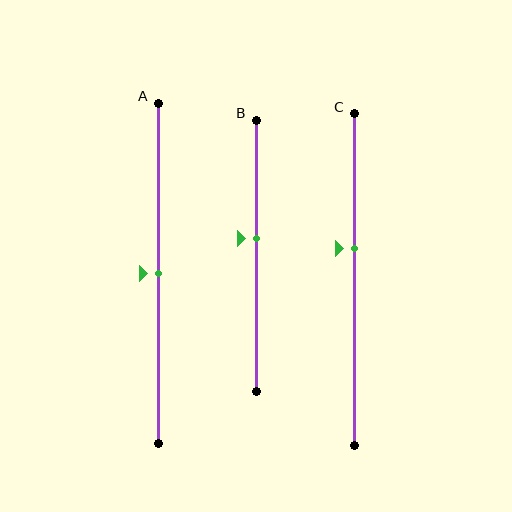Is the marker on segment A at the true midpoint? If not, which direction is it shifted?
Yes, the marker on segment A is at the true midpoint.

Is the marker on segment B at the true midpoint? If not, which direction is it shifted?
No, the marker on segment B is shifted upward by about 6% of the segment length.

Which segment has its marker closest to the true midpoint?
Segment A has its marker closest to the true midpoint.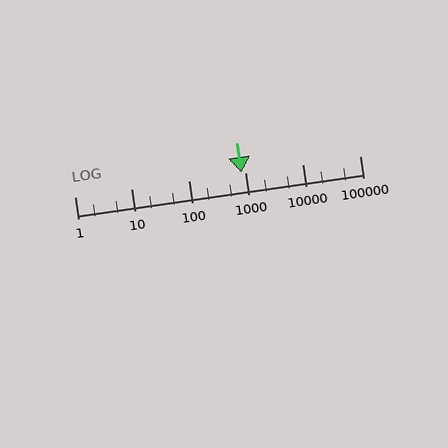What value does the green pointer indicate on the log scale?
The pointer indicates approximately 830.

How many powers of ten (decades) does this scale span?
The scale spans 5 decades, from 1 to 100000.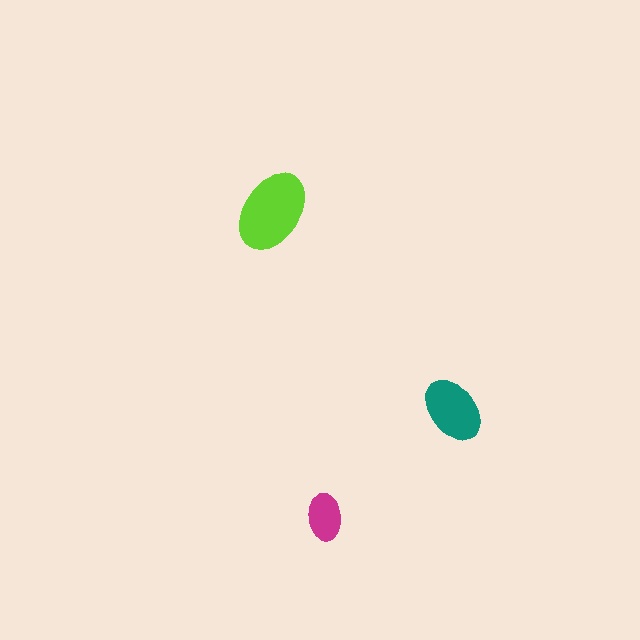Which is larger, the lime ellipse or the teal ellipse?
The lime one.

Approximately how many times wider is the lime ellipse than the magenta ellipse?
About 1.5 times wider.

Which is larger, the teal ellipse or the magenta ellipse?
The teal one.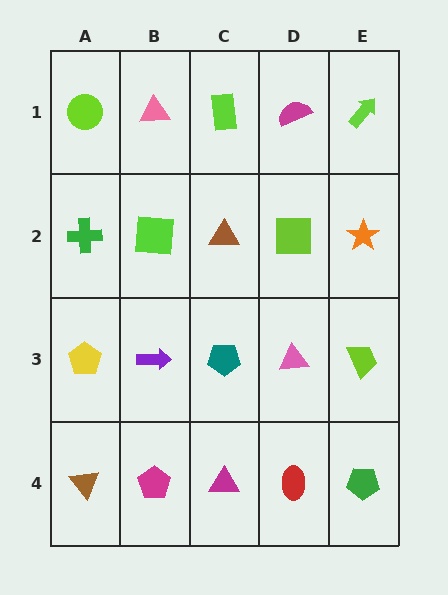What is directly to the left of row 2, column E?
A lime square.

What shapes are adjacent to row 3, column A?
A green cross (row 2, column A), a brown triangle (row 4, column A), a purple arrow (row 3, column B).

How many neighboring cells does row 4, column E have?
2.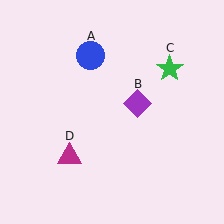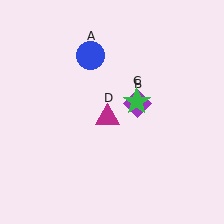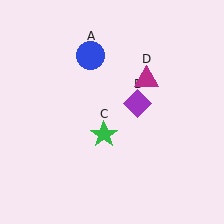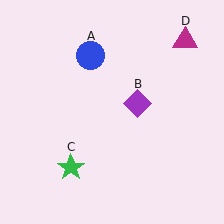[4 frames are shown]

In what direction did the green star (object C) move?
The green star (object C) moved down and to the left.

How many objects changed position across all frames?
2 objects changed position: green star (object C), magenta triangle (object D).